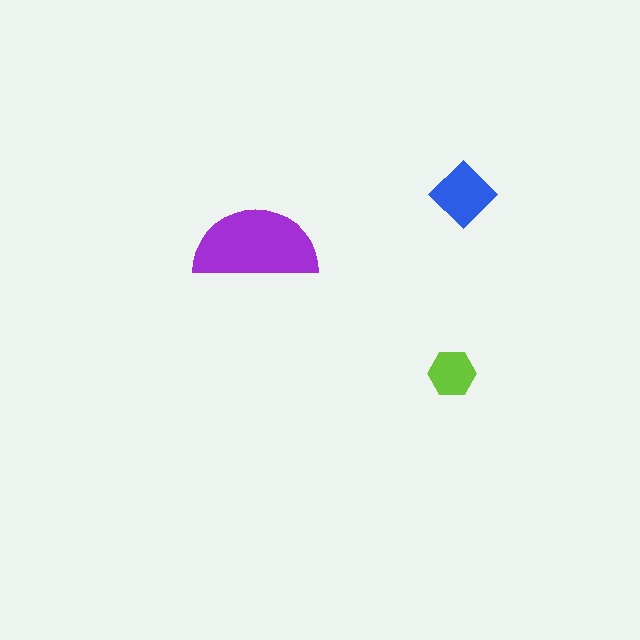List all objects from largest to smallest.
The purple semicircle, the blue diamond, the lime hexagon.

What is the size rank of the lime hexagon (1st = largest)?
3rd.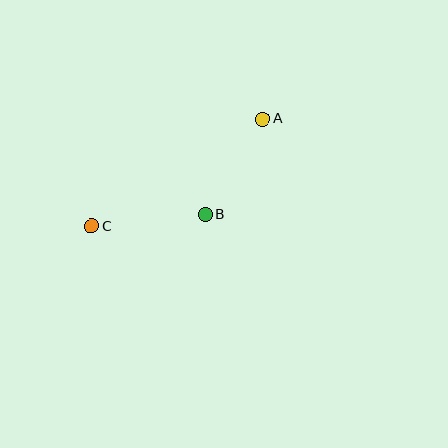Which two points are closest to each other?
Points A and B are closest to each other.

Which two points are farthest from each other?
Points A and C are farthest from each other.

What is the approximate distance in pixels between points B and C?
The distance between B and C is approximately 114 pixels.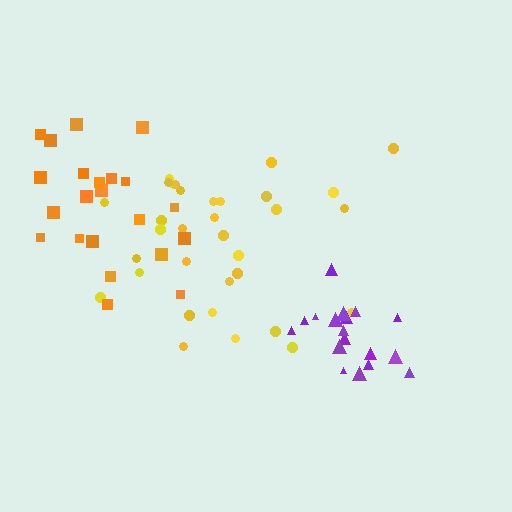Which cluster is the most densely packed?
Purple.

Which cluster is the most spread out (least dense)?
Orange.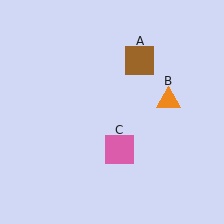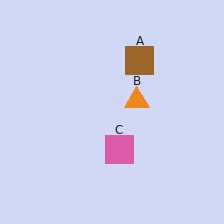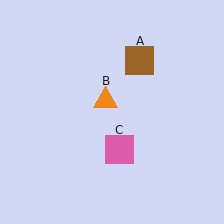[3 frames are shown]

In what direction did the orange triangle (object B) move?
The orange triangle (object B) moved left.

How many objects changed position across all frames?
1 object changed position: orange triangle (object B).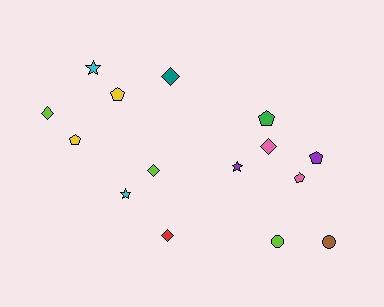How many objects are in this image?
There are 15 objects.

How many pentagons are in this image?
There are 5 pentagons.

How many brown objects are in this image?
There is 1 brown object.